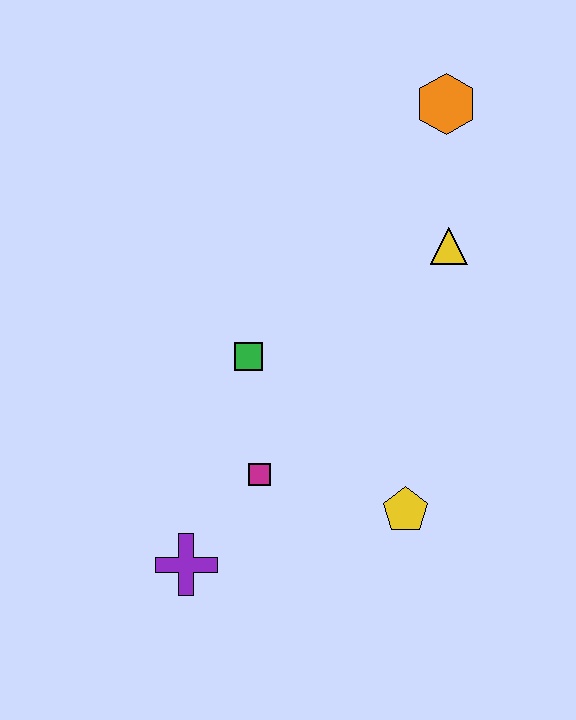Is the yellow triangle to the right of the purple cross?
Yes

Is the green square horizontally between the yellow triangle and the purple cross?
Yes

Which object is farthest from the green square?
The orange hexagon is farthest from the green square.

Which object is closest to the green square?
The magenta square is closest to the green square.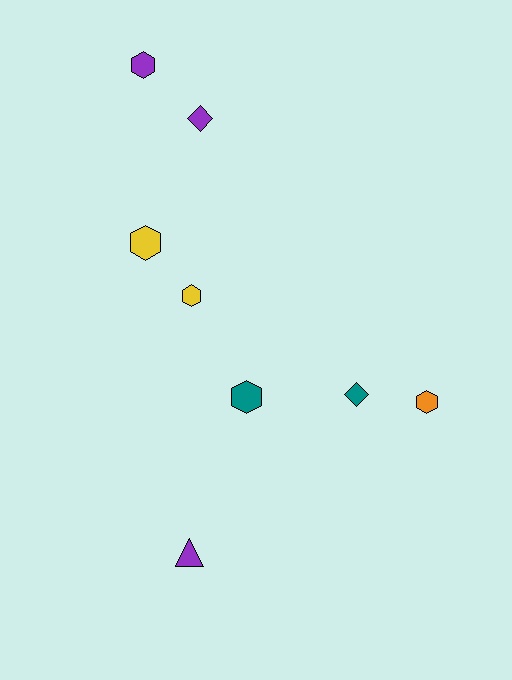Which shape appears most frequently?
Hexagon, with 5 objects.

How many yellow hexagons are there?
There are 2 yellow hexagons.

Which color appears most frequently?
Purple, with 3 objects.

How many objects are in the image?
There are 8 objects.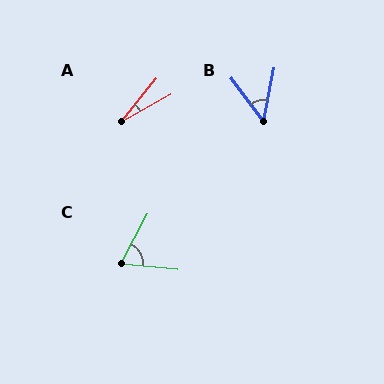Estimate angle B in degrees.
Approximately 48 degrees.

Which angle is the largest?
C, at approximately 67 degrees.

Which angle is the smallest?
A, at approximately 22 degrees.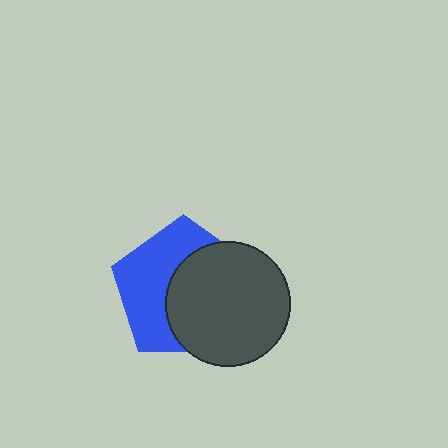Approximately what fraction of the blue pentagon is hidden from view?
Roughly 53% of the blue pentagon is hidden behind the dark gray circle.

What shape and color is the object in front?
The object in front is a dark gray circle.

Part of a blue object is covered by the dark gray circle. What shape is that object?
It is a pentagon.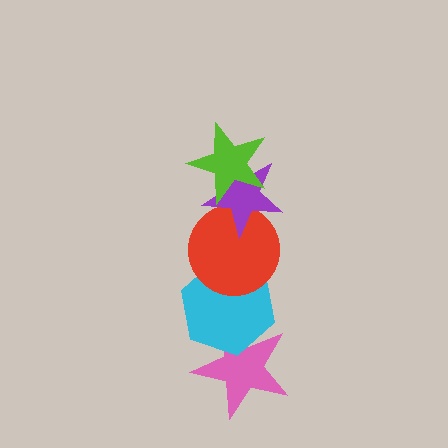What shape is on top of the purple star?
The lime star is on top of the purple star.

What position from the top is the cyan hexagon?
The cyan hexagon is 4th from the top.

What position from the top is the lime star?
The lime star is 1st from the top.